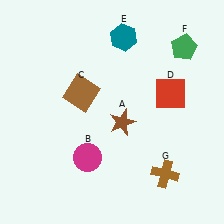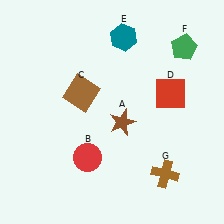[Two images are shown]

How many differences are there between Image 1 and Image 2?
There is 1 difference between the two images.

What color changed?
The circle (B) changed from magenta in Image 1 to red in Image 2.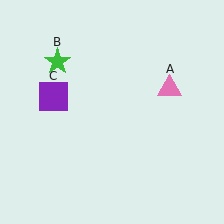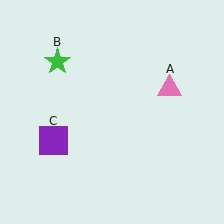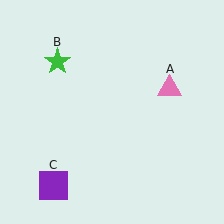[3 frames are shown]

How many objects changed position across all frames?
1 object changed position: purple square (object C).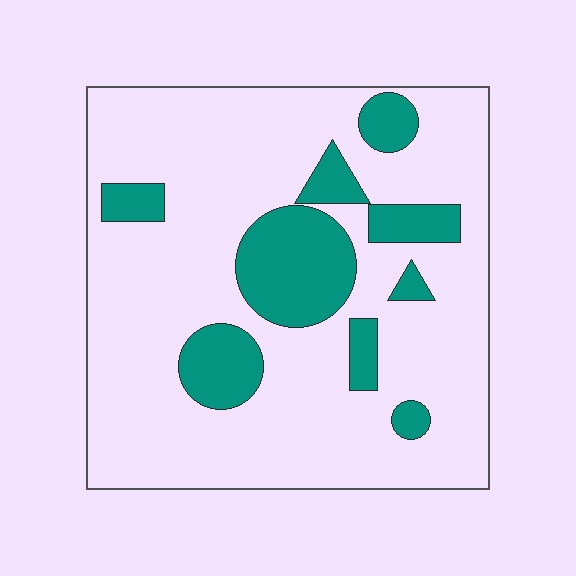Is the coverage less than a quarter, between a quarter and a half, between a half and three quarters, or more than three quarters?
Less than a quarter.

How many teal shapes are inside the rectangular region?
9.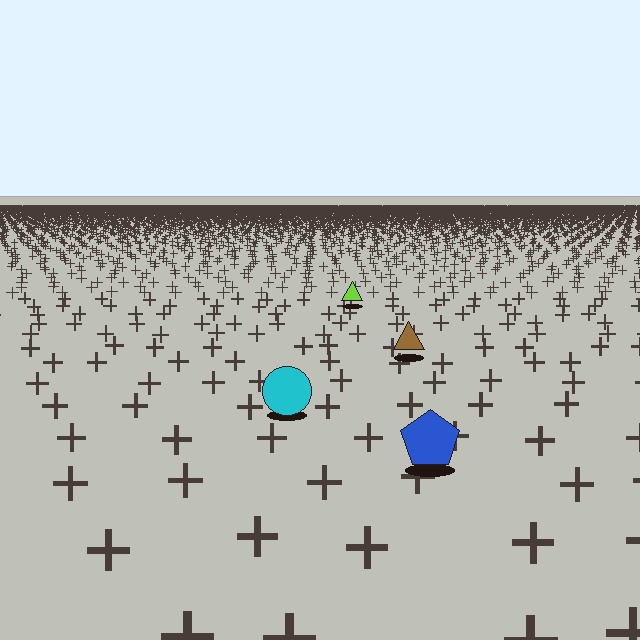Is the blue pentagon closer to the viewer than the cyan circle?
Yes. The blue pentagon is closer — you can tell from the texture gradient: the ground texture is coarser near it.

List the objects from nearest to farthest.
From nearest to farthest: the blue pentagon, the cyan circle, the brown triangle, the lime triangle.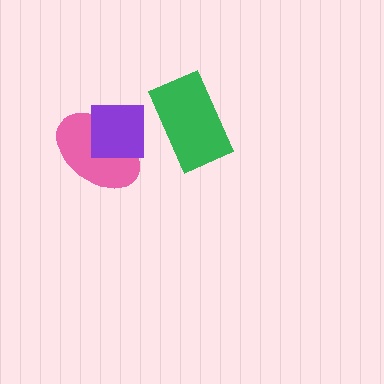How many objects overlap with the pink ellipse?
1 object overlaps with the pink ellipse.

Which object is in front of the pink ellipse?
The purple square is in front of the pink ellipse.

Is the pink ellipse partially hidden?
Yes, it is partially covered by another shape.